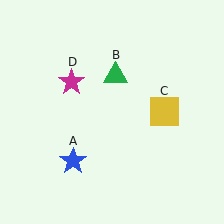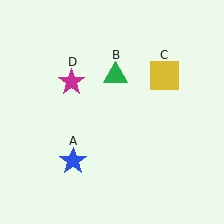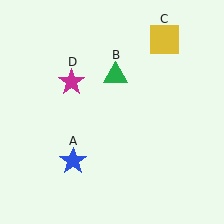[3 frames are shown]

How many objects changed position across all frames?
1 object changed position: yellow square (object C).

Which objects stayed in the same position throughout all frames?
Blue star (object A) and green triangle (object B) and magenta star (object D) remained stationary.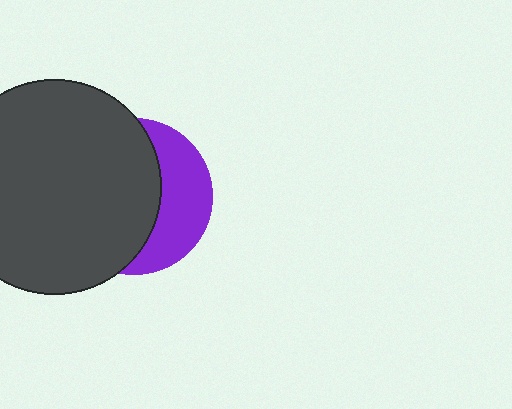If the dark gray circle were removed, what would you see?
You would see the complete purple circle.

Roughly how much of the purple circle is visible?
A small part of it is visible (roughly 36%).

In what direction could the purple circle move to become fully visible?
The purple circle could move right. That would shift it out from behind the dark gray circle entirely.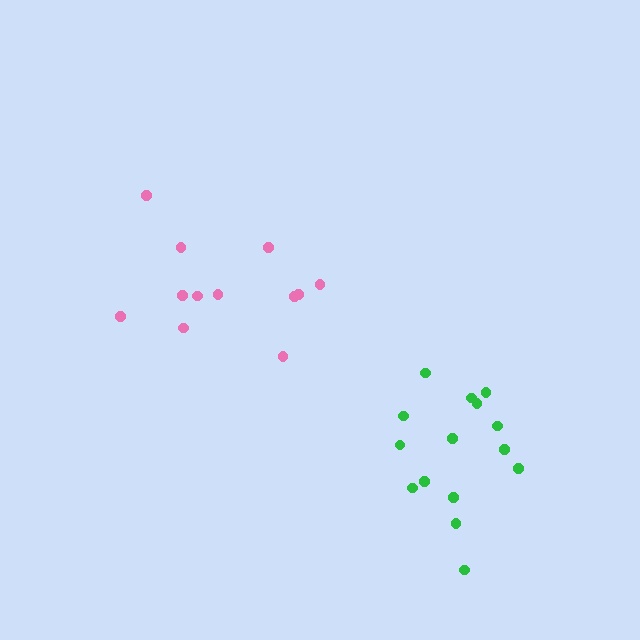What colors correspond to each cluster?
The clusters are colored: green, pink.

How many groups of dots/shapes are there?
There are 2 groups.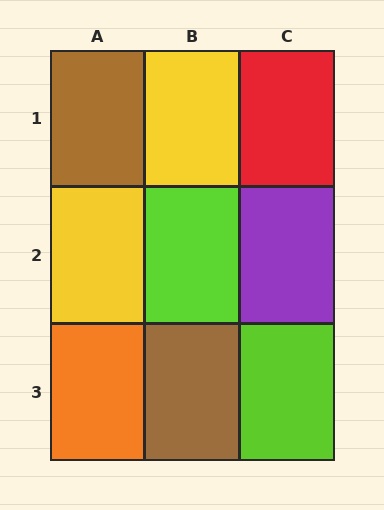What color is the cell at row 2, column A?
Yellow.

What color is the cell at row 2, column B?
Lime.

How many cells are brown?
2 cells are brown.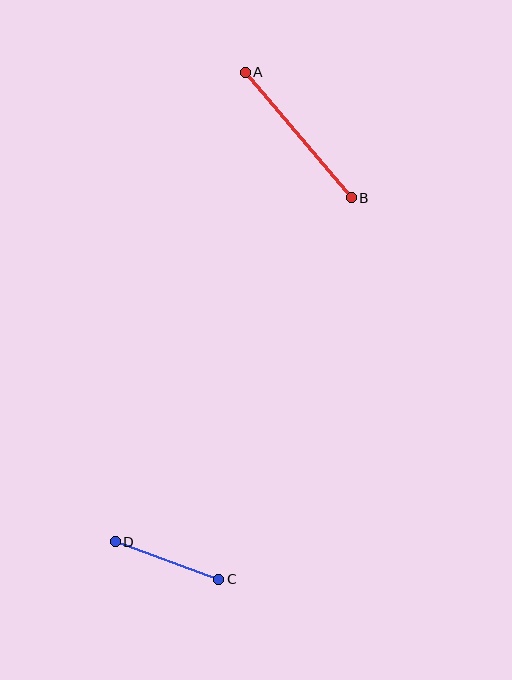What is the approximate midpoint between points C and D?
The midpoint is at approximately (167, 561) pixels.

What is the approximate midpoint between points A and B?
The midpoint is at approximately (298, 135) pixels.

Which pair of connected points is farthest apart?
Points A and B are farthest apart.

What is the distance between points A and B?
The distance is approximately 164 pixels.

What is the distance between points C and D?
The distance is approximately 110 pixels.